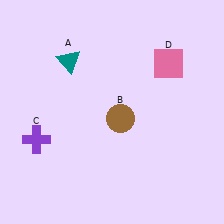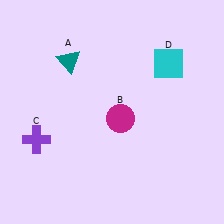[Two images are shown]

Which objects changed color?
B changed from brown to magenta. D changed from pink to cyan.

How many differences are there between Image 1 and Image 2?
There are 2 differences between the two images.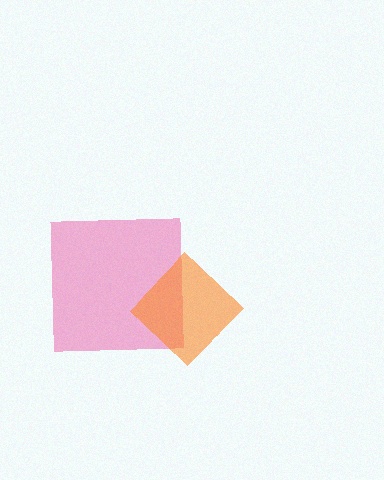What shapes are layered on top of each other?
The layered shapes are: a pink square, an orange diamond.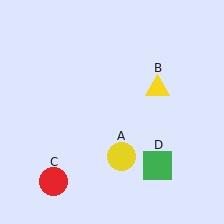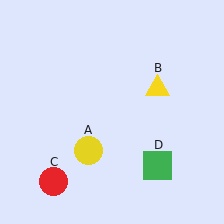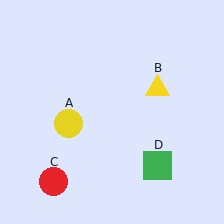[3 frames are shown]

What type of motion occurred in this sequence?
The yellow circle (object A) rotated clockwise around the center of the scene.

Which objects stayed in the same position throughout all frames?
Yellow triangle (object B) and red circle (object C) and green square (object D) remained stationary.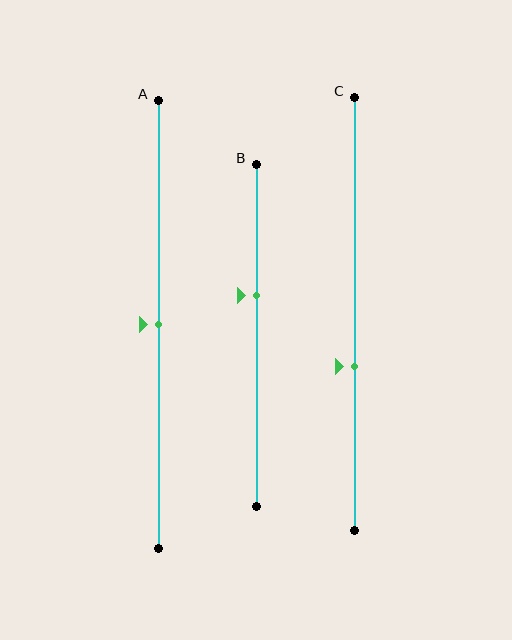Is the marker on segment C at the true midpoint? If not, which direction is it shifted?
No, the marker on segment C is shifted downward by about 12% of the segment length.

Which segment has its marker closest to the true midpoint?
Segment A has its marker closest to the true midpoint.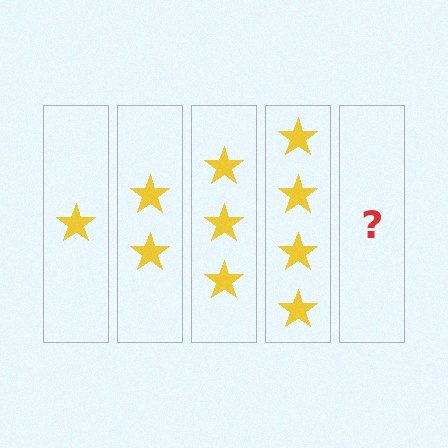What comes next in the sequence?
The next element should be 5 stars.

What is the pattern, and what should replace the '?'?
The pattern is that each step adds one more star. The '?' should be 5 stars.